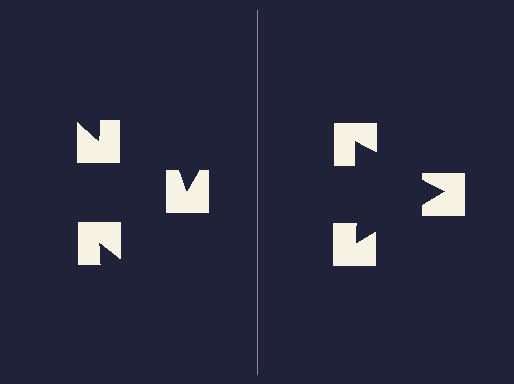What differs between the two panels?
The notched squares are positioned identically on both sides; only the wedge orientations differ. On the right they align to a triangle; on the left they are misaligned.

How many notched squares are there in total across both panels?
6 — 3 on each side.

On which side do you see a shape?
An illusory triangle appears on the right side. On the left side the wedge cuts are rotated, so no coherent shape forms.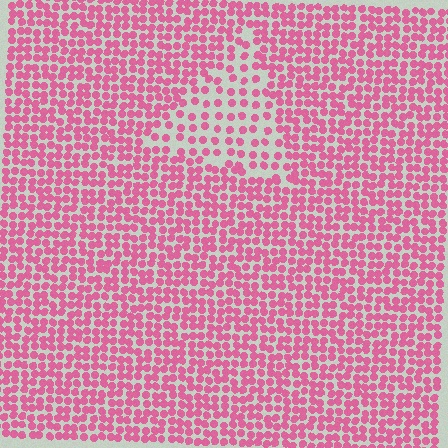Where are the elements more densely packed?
The elements are more densely packed outside the triangle boundary.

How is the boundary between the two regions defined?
The boundary is defined by a change in element density (approximately 1.9x ratio). All elements are the same color, size, and shape.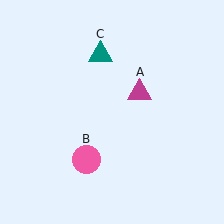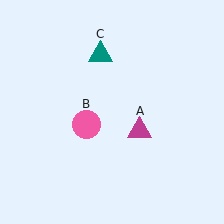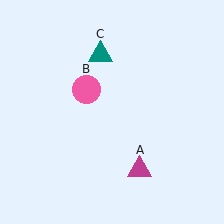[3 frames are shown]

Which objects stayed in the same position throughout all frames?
Teal triangle (object C) remained stationary.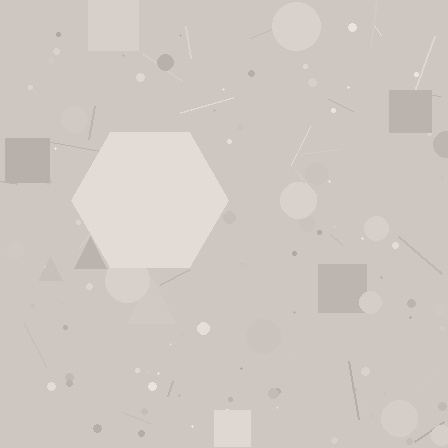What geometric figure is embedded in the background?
A hexagon is embedded in the background.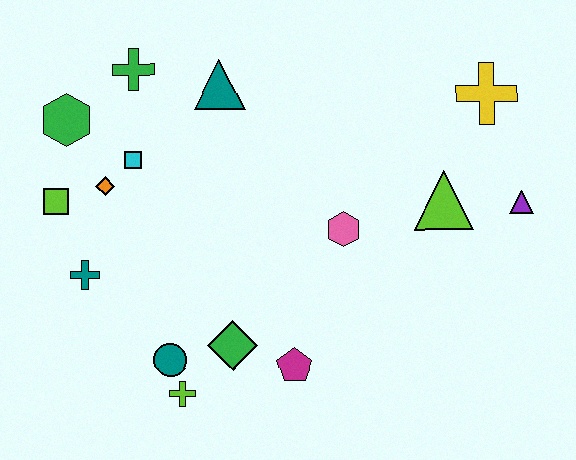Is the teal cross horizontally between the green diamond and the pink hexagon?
No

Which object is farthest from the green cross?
The purple triangle is farthest from the green cross.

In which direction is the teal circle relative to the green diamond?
The teal circle is to the left of the green diamond.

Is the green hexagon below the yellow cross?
Yes